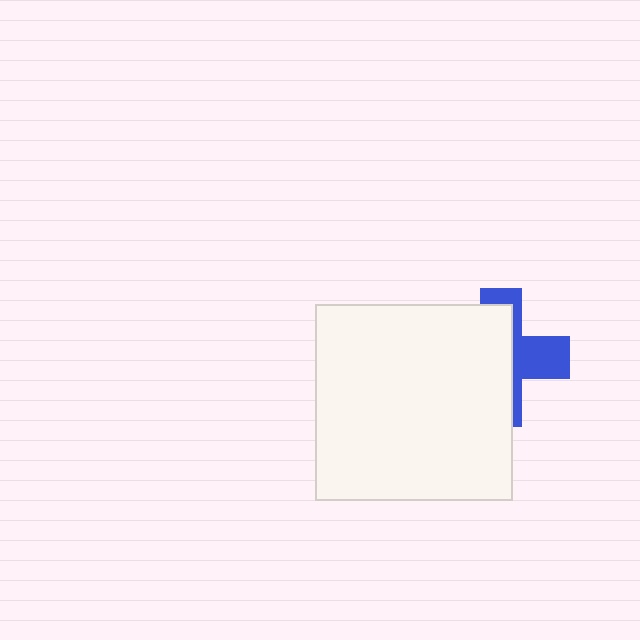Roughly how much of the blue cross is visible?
A small part of it is visible (roughly 37%).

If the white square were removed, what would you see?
You would see the complete blue cross.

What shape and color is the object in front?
The object in front is a white square.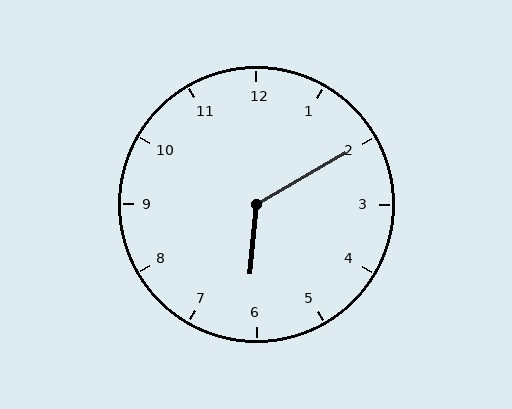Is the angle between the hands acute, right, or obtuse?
It is obtuse.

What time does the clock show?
6:10.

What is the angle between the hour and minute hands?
Approximately 125 degrees.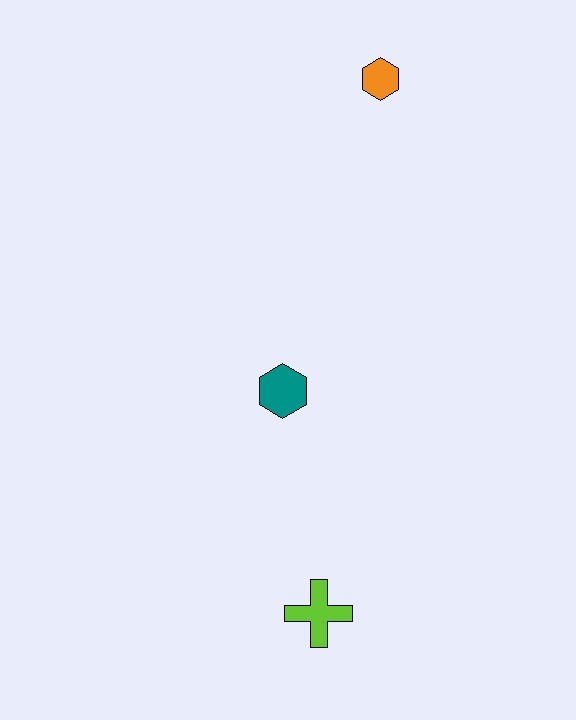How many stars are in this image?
There are no stars.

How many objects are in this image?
There are 3 objects.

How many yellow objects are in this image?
There are no yellow objects.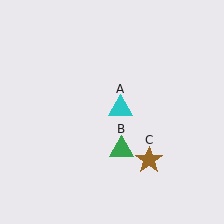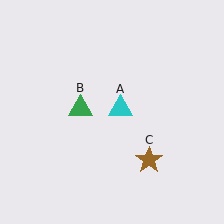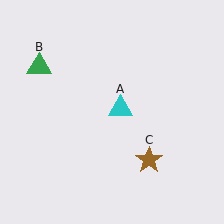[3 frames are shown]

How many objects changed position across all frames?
1 object changed position: green triangle (object B).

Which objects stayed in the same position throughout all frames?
Cyan triangle (object A) and brown star (object C) remained stationary.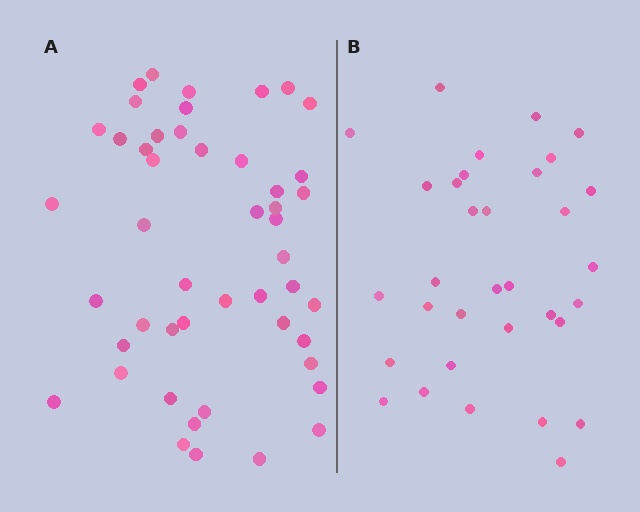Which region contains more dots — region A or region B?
Region A (the left region) has more dots.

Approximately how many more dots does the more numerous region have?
Region A has approximately 15 more dots than region B.